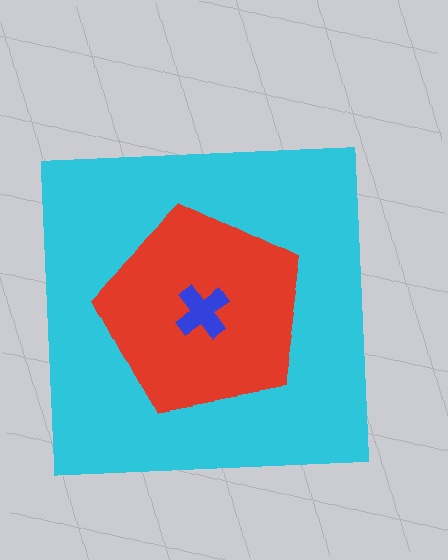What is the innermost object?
The blue cross.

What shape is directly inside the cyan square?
The red pentagon.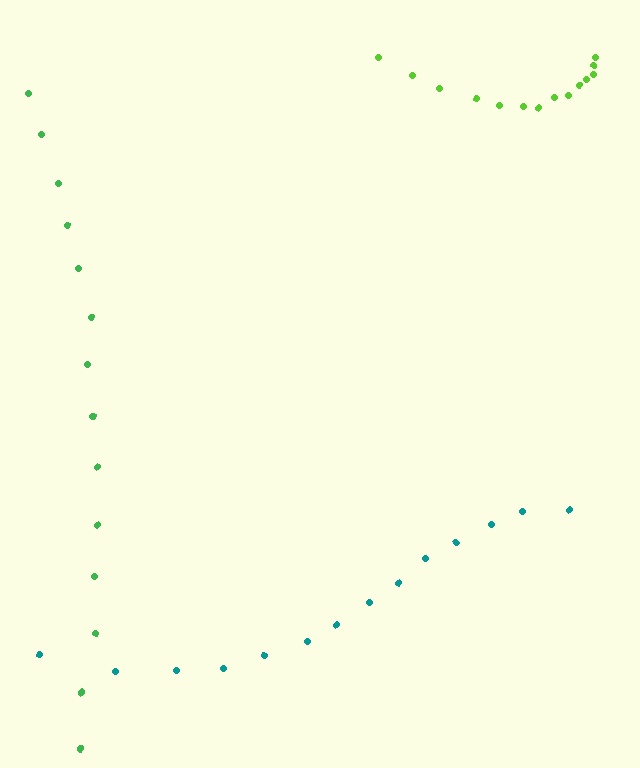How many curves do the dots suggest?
There are 3 distinct paths.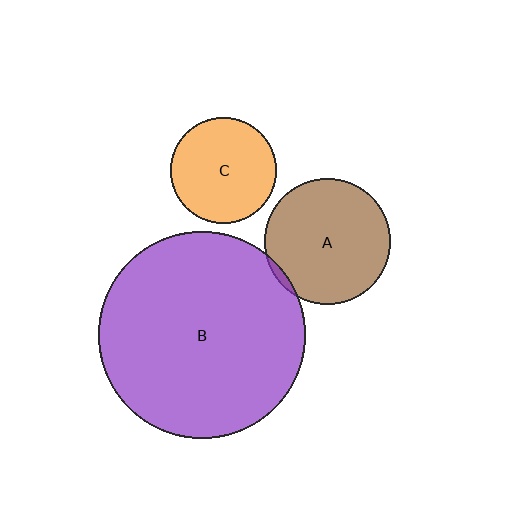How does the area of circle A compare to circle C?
Approximately 1.4 times.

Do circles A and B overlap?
Yes.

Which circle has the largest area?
Circle B (purple).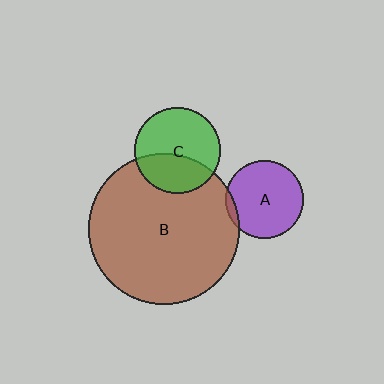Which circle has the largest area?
Circle B (brown).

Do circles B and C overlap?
Yes.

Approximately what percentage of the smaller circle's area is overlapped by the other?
Approximately 40%.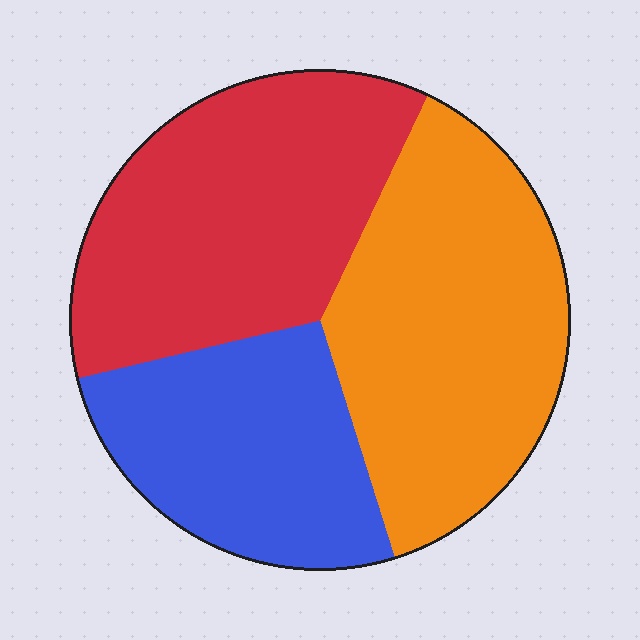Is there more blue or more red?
Red.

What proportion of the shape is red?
Red takes up between a quarter and a half of the shape.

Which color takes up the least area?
Blue, at roughly 25%.